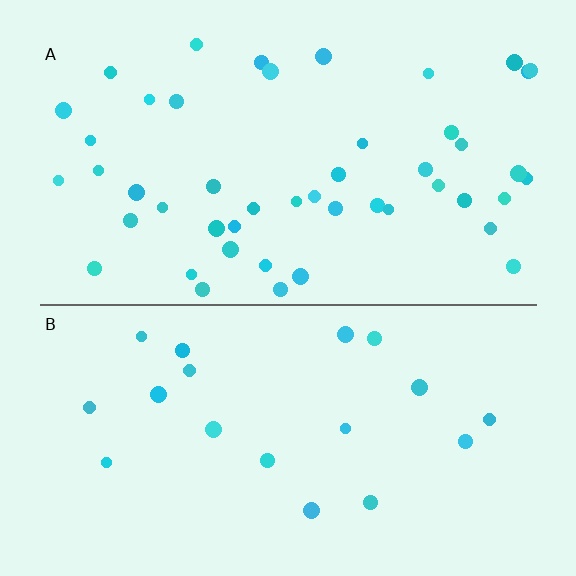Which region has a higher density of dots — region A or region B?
A (the top).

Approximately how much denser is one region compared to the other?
Approximately 2.5× — region A over region B.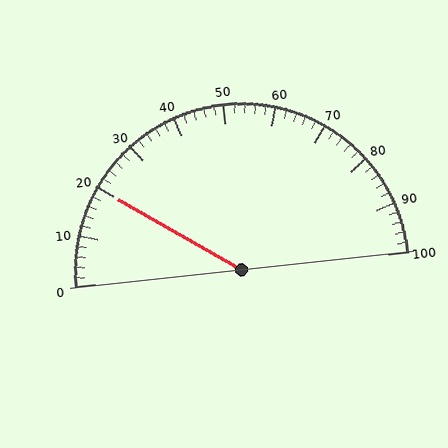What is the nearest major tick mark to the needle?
The nearest major tick mark is 20.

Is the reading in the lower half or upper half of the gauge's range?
The reading is in the lower half of the range (0 to 100).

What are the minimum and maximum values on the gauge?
The gauge ranges from 0 to 100.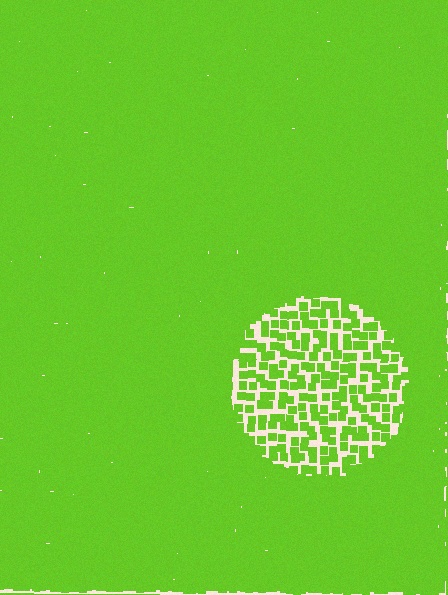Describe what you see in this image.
The image contains small lime elements arranged at two different densities. A circle-shaped region is visible where the elements are less densely packed than the surrounding area.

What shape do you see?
I see a circle.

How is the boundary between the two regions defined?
The boundary is defined by a change in element density (approximately 3.2x ratio). All elements are the same color, size, and shape.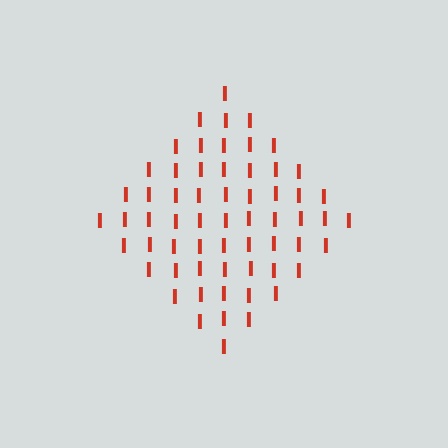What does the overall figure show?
The overall figure shows a diamond.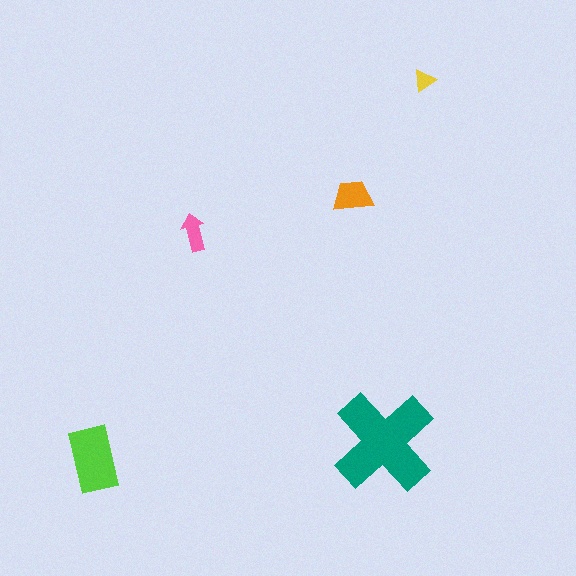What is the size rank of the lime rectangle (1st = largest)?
2nd.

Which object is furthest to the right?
The yellow triangle is rightmost.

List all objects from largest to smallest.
The teal cross, the lime rectangle, the orange trapezoid, the pink arrow, the yellow triangle.